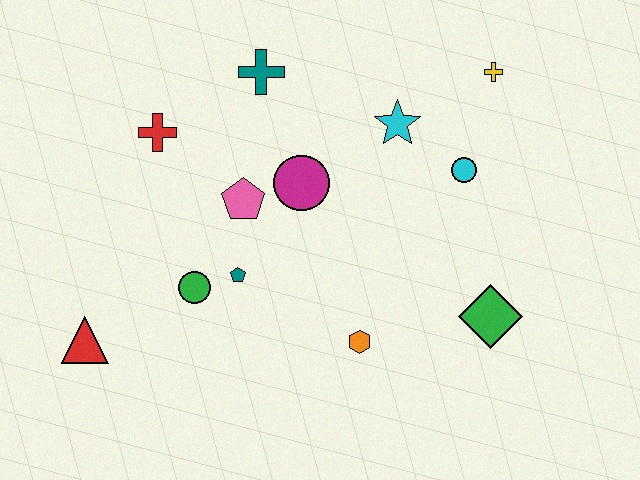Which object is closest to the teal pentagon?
The green circle is closest to the teal pentagon.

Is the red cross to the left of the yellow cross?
Yes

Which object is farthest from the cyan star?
The red triangle is farthest from the cyan star.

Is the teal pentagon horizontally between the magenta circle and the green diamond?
No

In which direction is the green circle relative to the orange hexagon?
The green circle is to the left of the orange hexagon.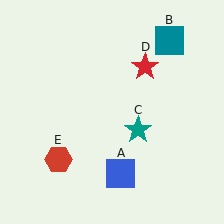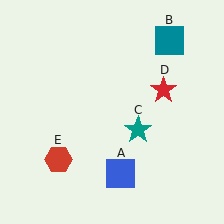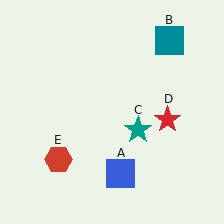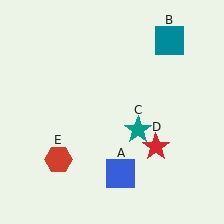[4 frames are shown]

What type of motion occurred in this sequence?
The red star (object D) rotated clockwise around the center of the scene.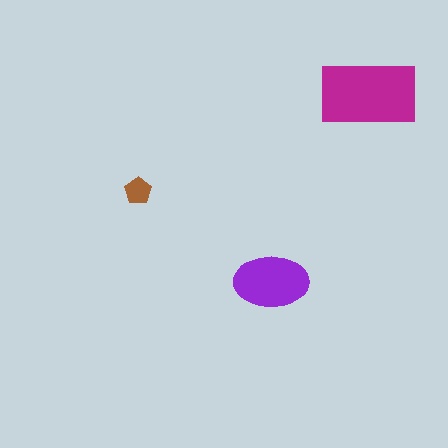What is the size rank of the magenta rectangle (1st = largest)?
1st.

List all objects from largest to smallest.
The magenta rectangle, the purple ellipse, the brown pentagon.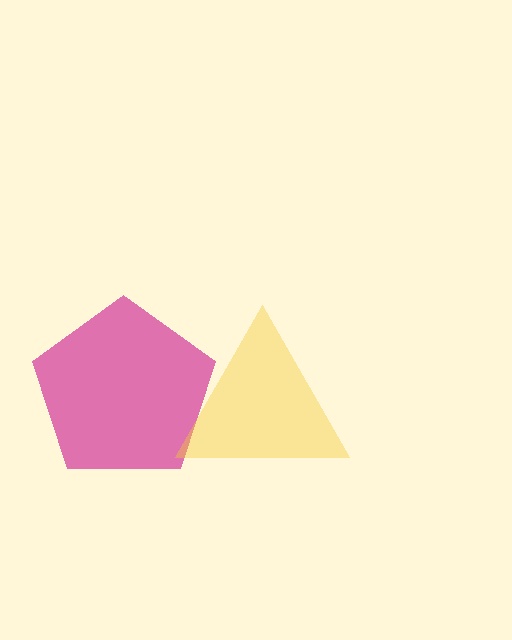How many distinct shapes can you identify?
There are 2 distinct shapes: a magenta pentagon, a yellow triangle.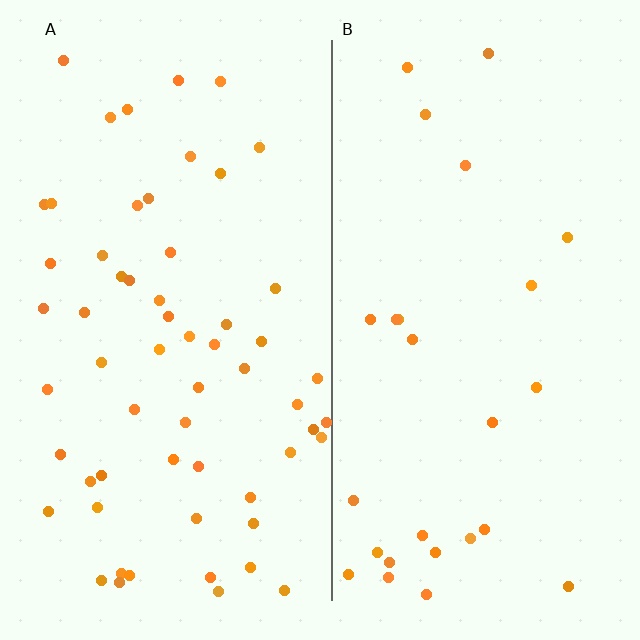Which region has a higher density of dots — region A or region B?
A (the left).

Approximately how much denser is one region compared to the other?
Approximately 2.3× — region A over region B.